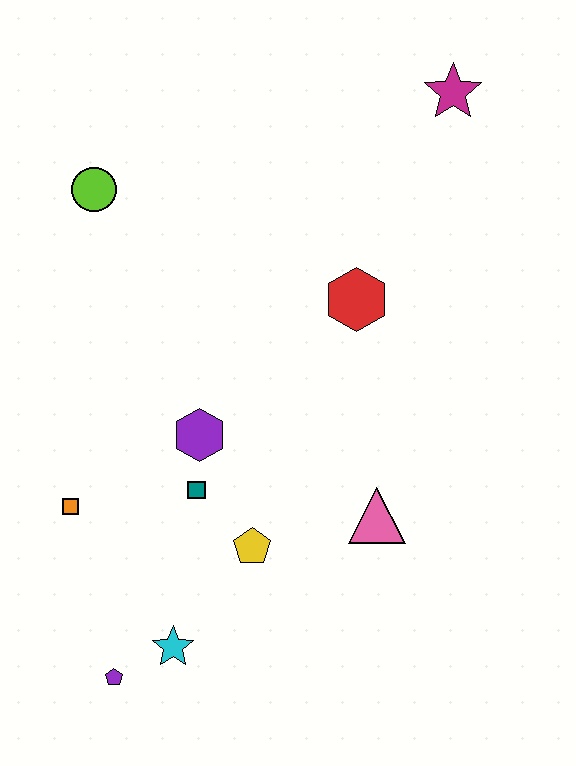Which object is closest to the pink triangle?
The yellow pentagon is closest to the pink triangle.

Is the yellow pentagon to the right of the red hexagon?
No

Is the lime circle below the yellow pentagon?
No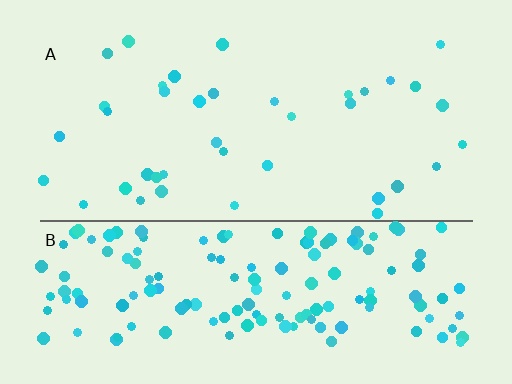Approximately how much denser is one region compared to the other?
Approximately 4.0× — region B over region A.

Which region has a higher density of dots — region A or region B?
B (the bottom).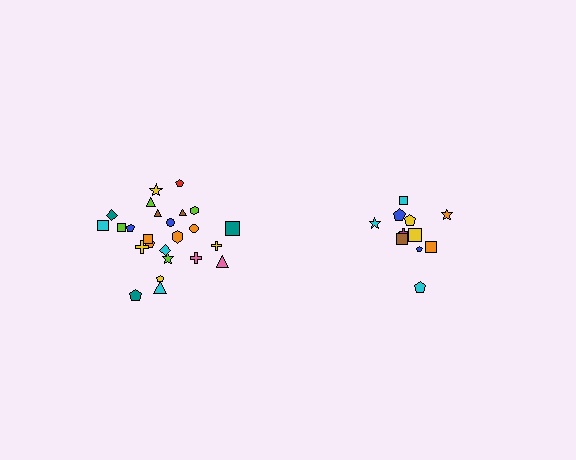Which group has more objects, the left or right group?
The left group.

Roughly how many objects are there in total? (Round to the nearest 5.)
Roughly 35 objects in total.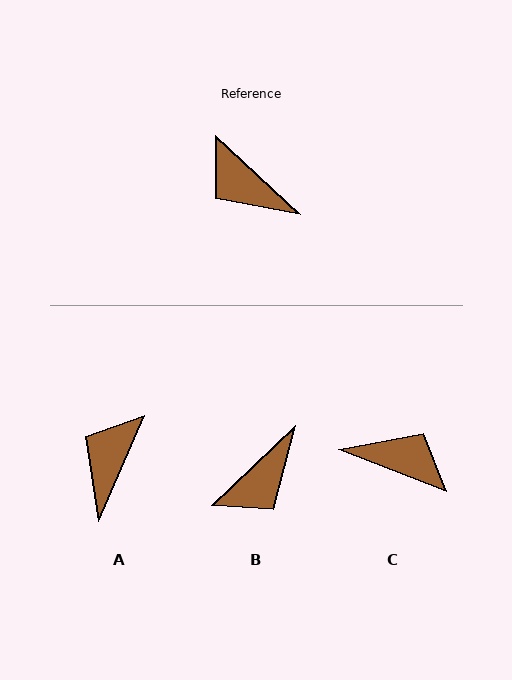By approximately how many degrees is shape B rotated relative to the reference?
Approximately 87 degrees counter-clockwise.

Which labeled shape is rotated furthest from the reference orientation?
C, about 158 degrees away.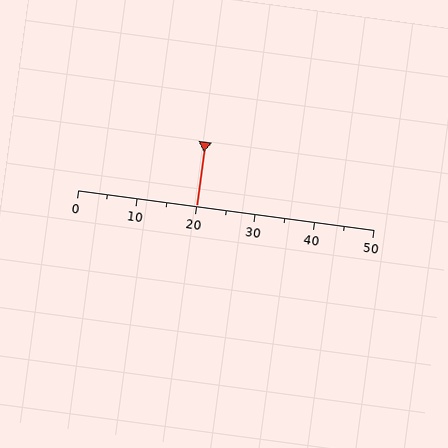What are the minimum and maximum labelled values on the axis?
The axis runs from 0 to 50.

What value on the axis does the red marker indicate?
The marker indicates approximately 20.